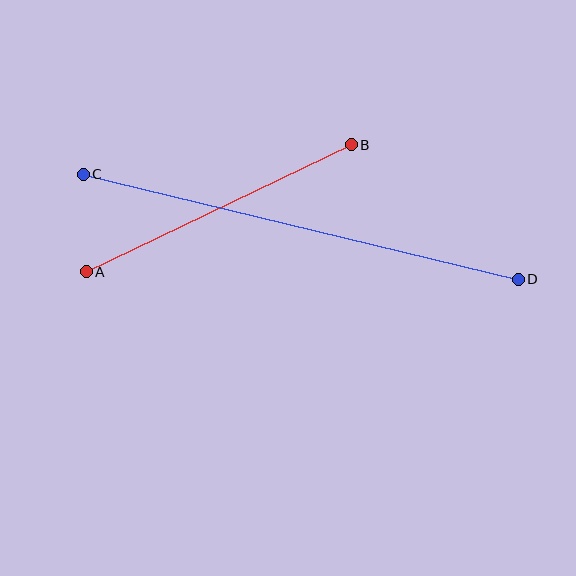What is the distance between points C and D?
The distance is approximately 448 pixels.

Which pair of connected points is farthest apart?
Points C and D are farthest apart.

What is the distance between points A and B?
The distance is approximately 294 pixels.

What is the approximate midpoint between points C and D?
The midpoint is at approximately (301, 227) pixels.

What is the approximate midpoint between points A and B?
The midpoint is at approximately (219, 208) pixels.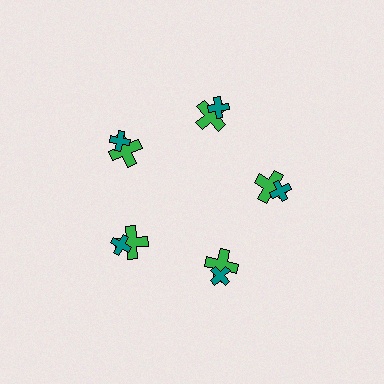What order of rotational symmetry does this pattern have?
This pattern has 5-fold rotational symmetry.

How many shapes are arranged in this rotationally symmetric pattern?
There are 10 shapes, arranged in 5 groups of 2.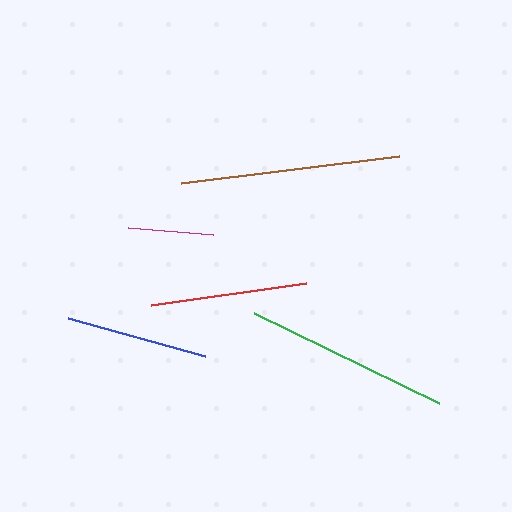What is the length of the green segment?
The green segment is approximately 206 pixels long.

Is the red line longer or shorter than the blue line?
The red line is longer than the blue line.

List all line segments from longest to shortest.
From longest to shortest: brown, green, red, blue, magenta.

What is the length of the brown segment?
The brown segment is approximately 220 pixels long.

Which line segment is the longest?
The brown line is the longest at approximately 220 pixels.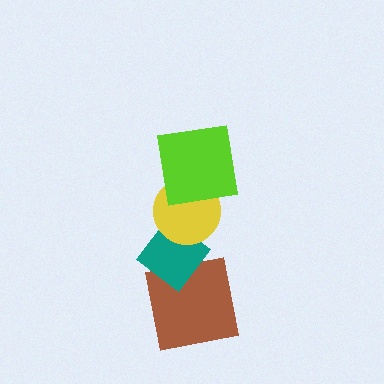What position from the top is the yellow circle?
The yellow circle is 2nd from the top.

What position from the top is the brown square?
The brown square is 4th from the top.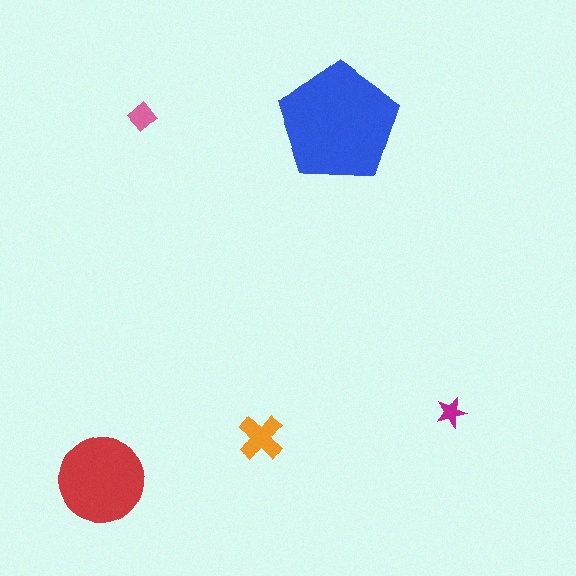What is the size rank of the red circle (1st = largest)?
2nd.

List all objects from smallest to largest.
The magenta star, the pink diamond, the orange cross, the red circle, the blue pentagon.